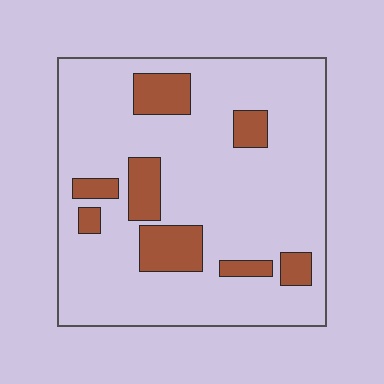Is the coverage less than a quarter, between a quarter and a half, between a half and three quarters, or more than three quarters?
Less than a quarter.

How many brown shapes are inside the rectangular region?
8.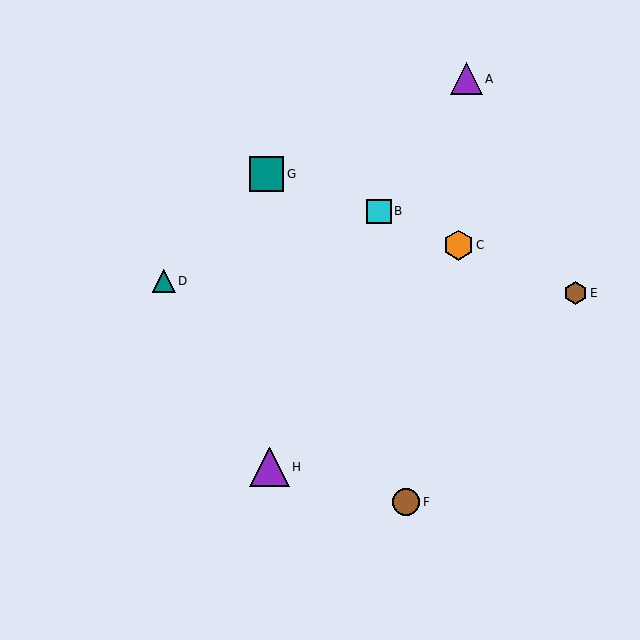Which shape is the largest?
The purple triangle (labeled H) is the largest.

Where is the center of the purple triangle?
The center of the purple triangle is at (269, 467).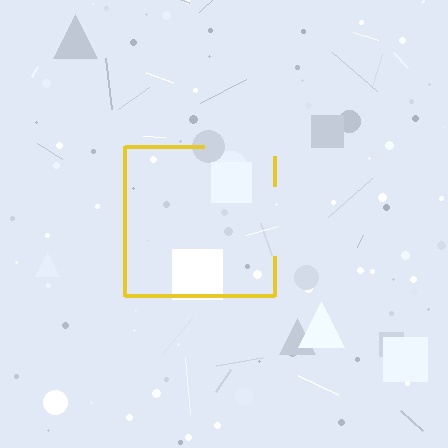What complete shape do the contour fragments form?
The contour fragments form a square.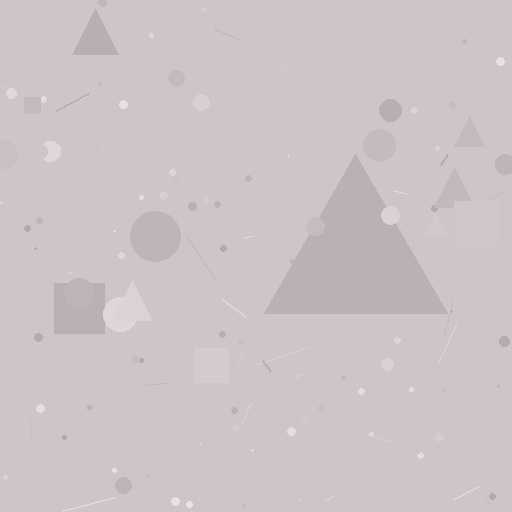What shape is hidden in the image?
A triangle is hidden in the image.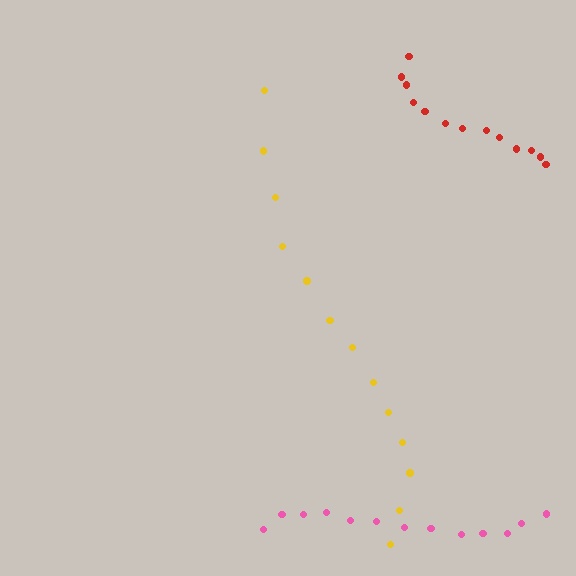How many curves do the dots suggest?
There are 3 distinct paths.